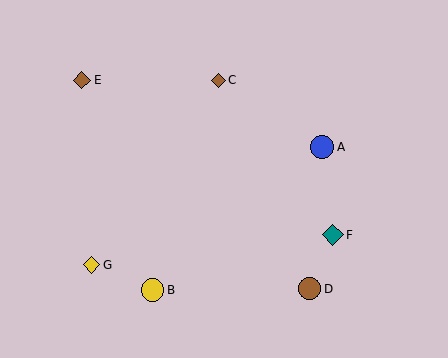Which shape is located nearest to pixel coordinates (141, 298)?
The yellow circle (labeled B) at (153, 290) is nearest to that location.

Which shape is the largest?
The blue circle (labeled A) is the largest.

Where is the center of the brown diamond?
The center of the brown diamond is at (218, 80).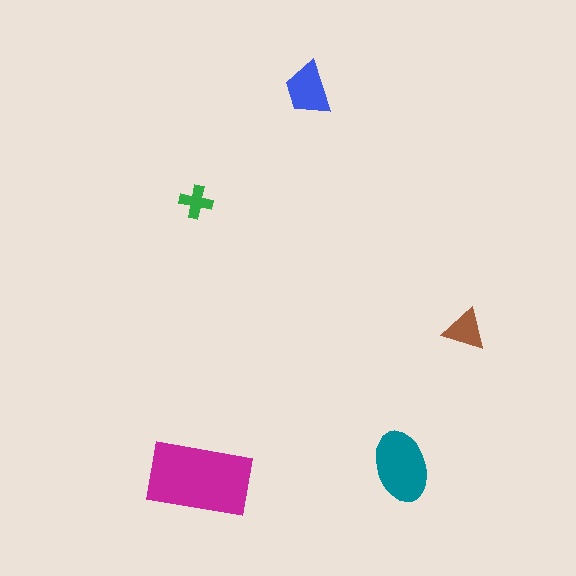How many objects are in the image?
There are 5 objects in the image.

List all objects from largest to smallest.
The magenta rectangle, the teal ellipse, the blue trapezoid, the brown triangle, the green cross.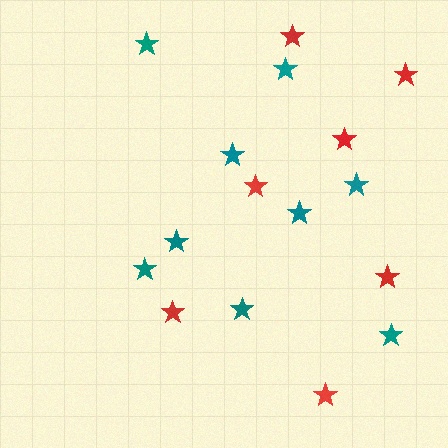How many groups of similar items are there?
There are 2 groups: one group of teal stars (9) and one group of red stars (7).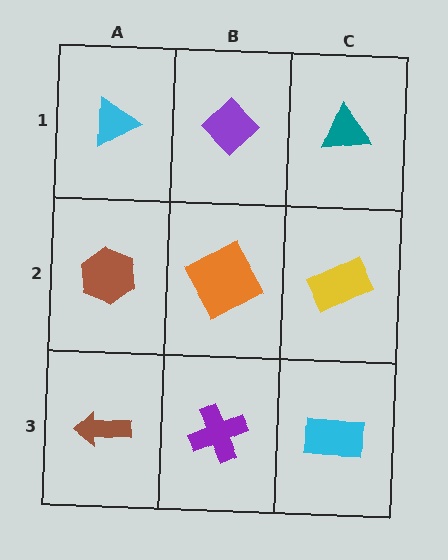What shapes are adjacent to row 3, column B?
An orange square (row 2, column B), a brown arrow (row 3, column A), a cyan rectangle (row 3, column C).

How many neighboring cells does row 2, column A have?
3.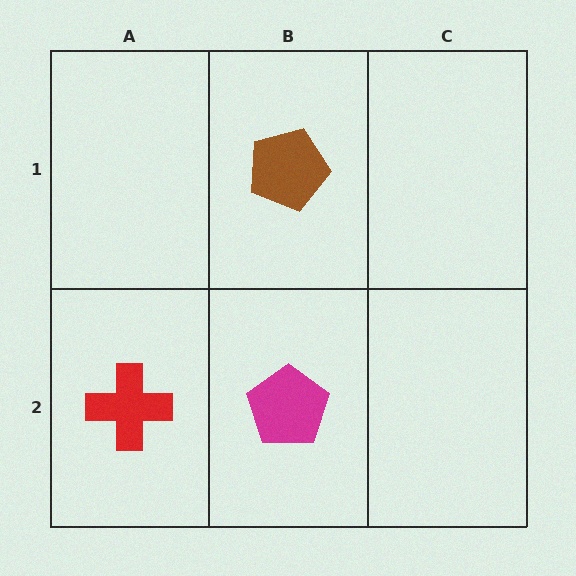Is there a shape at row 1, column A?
No, that cell is empty.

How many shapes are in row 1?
1 shape.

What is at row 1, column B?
A brown pentagon.